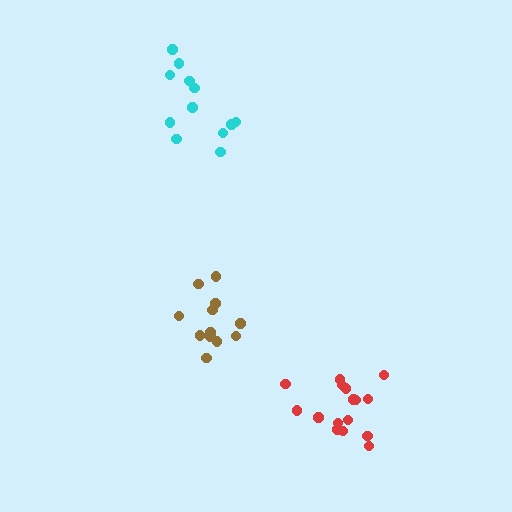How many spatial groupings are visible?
There are 3 spatial groupings.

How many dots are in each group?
Group 1: 12 dots, Group 2: 16 dots, Group 3: 12 dots (40 total).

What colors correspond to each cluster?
The clusters are colored: brown, red, cyan.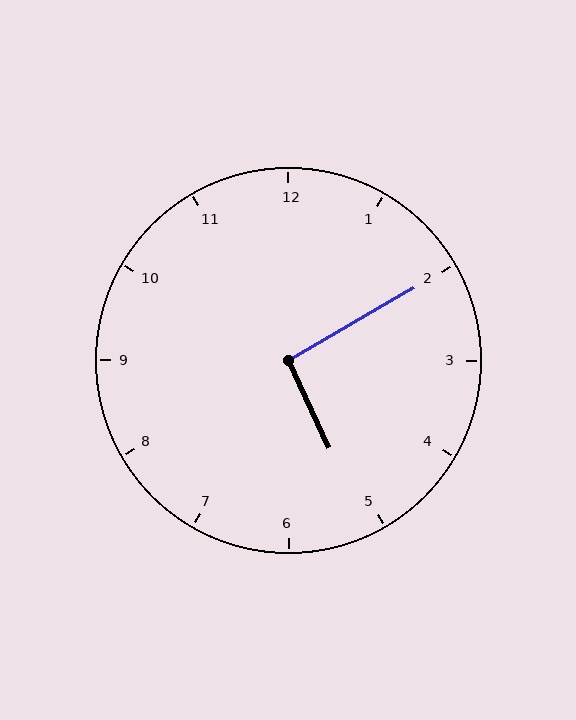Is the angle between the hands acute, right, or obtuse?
It is right.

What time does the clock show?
5:10.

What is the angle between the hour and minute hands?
Approximately 95 degrees.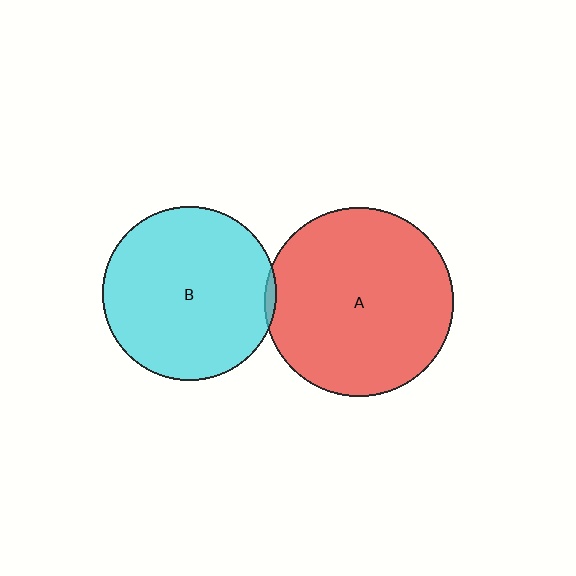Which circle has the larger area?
Circle A (red).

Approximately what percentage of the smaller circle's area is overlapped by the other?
Approximately 5%.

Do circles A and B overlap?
Yes.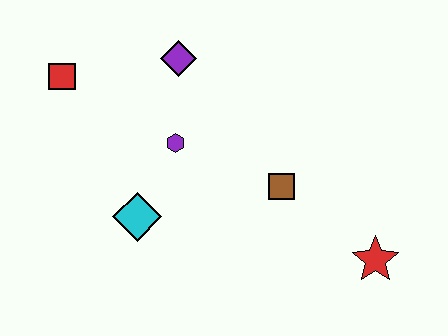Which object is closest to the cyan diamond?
The purple hexagon is closest to the cyan diamond.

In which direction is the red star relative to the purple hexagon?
The red star is to the right of the purple hexagon.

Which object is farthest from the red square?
The red star is farthest from the red square.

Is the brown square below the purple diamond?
Yes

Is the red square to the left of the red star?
Yes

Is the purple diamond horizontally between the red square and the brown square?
Yes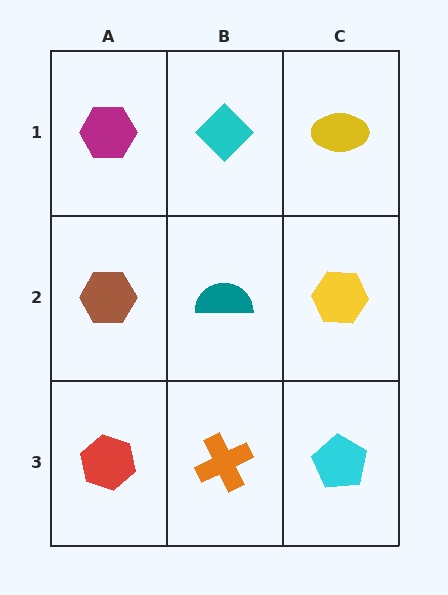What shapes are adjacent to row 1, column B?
A teal semicircle (row 2, column B), a magenta hexagon (row 1, column A), a yellow ellipse (row 1, column C).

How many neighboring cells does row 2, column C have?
3.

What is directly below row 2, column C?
A cyan pentagon.